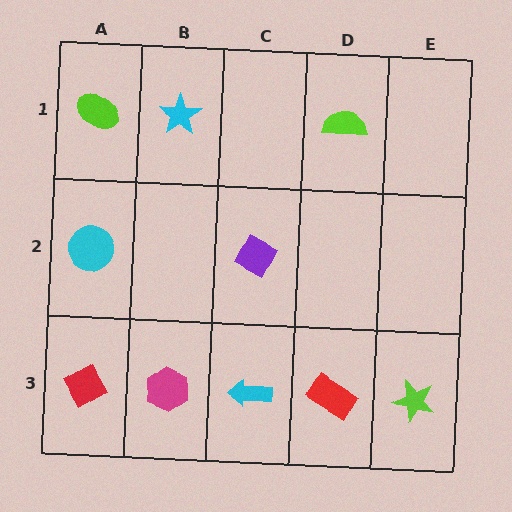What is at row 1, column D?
A lime semicircle.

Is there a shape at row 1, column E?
No, that cell is empty.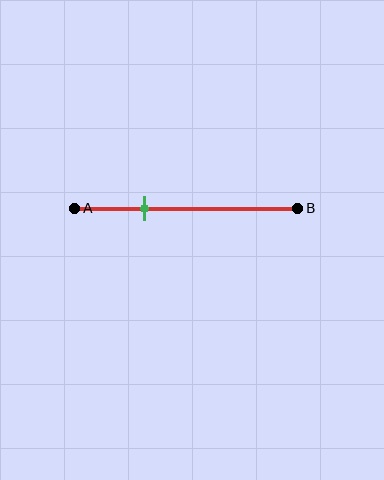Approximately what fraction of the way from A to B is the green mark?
The green mark is approximately 30% of the way from A to B.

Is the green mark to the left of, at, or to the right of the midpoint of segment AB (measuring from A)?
The green mark is to the left of the midpoint of segment AB.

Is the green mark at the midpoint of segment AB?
No, the mark is at about 30% from A, not at the 50% midpoint.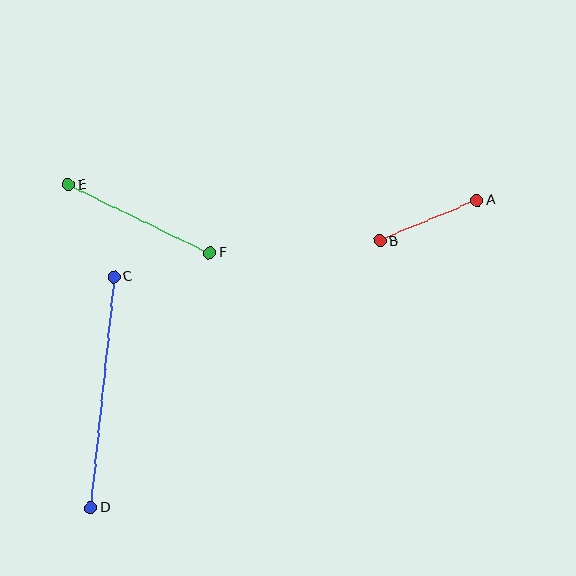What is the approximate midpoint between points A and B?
The midpoint is at approximately (428, 221) pixels.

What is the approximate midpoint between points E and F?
The midpoint is at approximately (139, 219) pixels.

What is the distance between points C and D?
The distance is approximately 232 pixels.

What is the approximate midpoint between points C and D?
The midpoint is at approximately (102, 392) pixels.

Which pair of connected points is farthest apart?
Points C and D are farthest apart.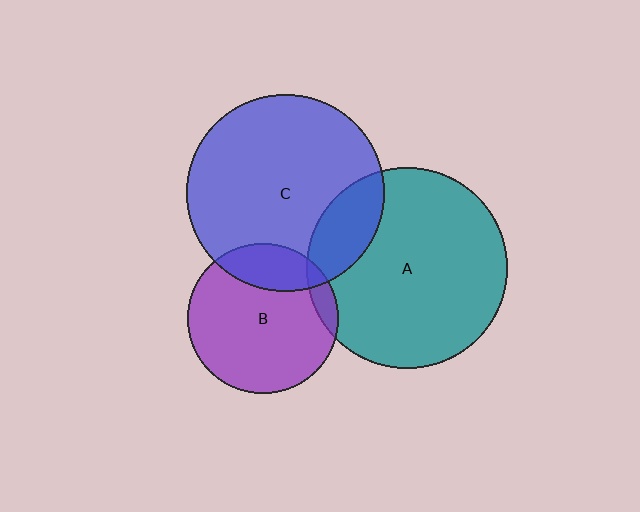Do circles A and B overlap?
Yes.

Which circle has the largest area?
Circle A (teal).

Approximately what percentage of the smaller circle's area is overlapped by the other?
Approximately 5%.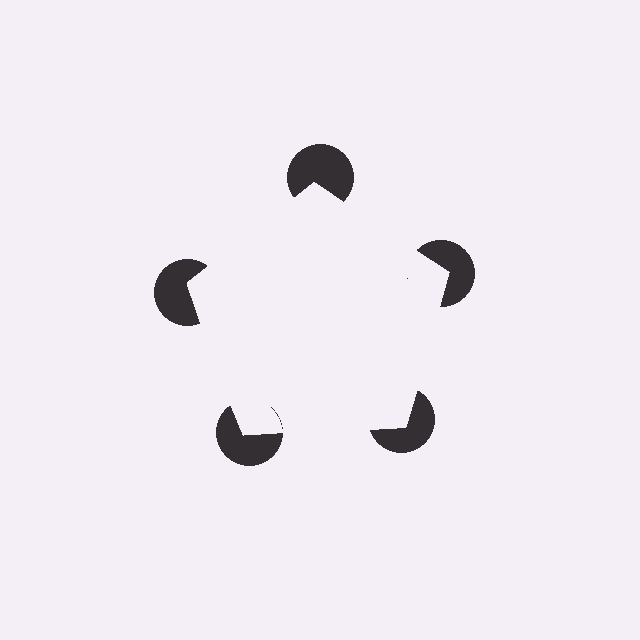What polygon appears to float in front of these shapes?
An illusory pentagon — its edges are inferred from the aligned wedge cuts in the pac-man discs, not physically drawn.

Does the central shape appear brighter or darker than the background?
It typically appears slightly brighter than the background, even though no actual brightness change is drawn.